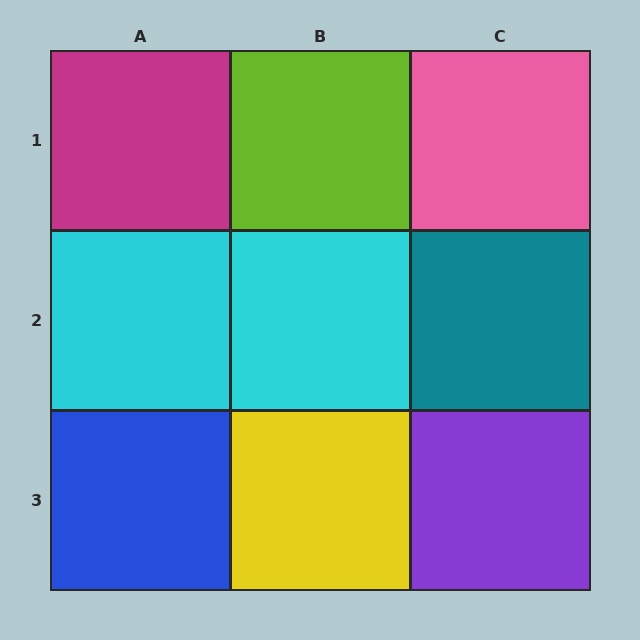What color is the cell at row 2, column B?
Cyan.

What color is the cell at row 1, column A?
Magenta.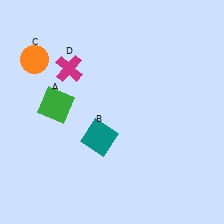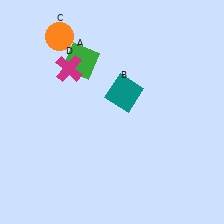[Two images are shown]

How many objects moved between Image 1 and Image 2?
3 objects moved between the two images.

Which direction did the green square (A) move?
The green square (A) moved up.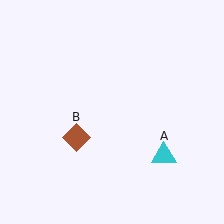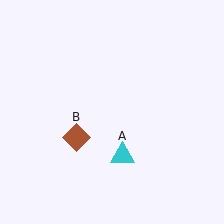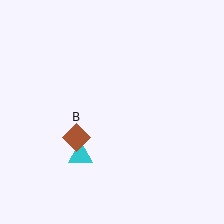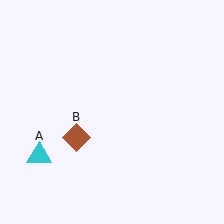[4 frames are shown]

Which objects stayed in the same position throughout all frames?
Brown diamond (object B) remained stationary.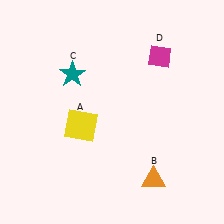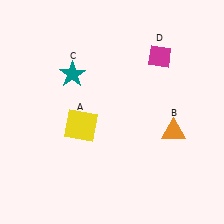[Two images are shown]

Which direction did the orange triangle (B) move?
The orange triangle (B) moved up.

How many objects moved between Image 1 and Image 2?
1 object moved between the two images.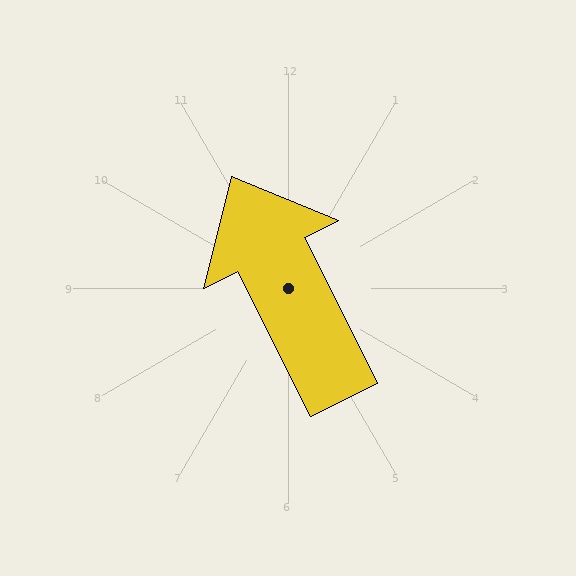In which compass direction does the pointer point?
Northwest.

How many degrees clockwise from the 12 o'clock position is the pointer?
Approximately 333 degrees.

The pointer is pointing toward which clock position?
Roughly 11 o'clock.